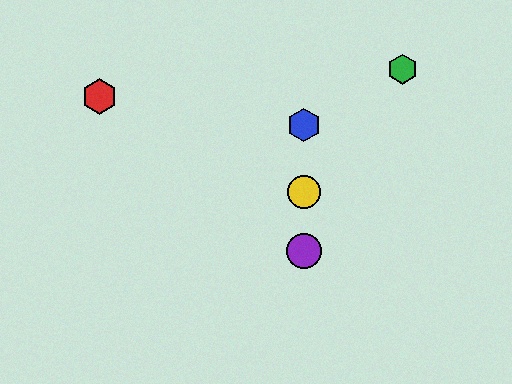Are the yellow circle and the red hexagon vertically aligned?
No, the yellow circle is at x≈304 and the red hexagon is at x≈100.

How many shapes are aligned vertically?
3 shapes (the blue hexagon, the yellow circle, the purple circle) are aligned vertically.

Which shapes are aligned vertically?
The blue hexagon, the yellow circle, the purple circle are aligned vertically.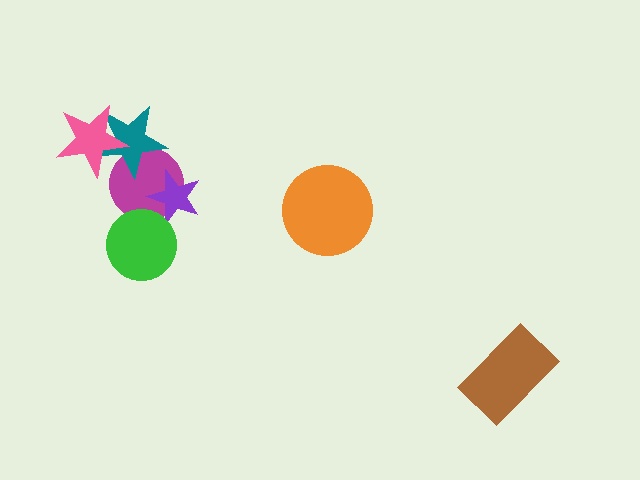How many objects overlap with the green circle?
1 object overlaps with the green circle.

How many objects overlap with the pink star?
1 object overlaps with the pink star.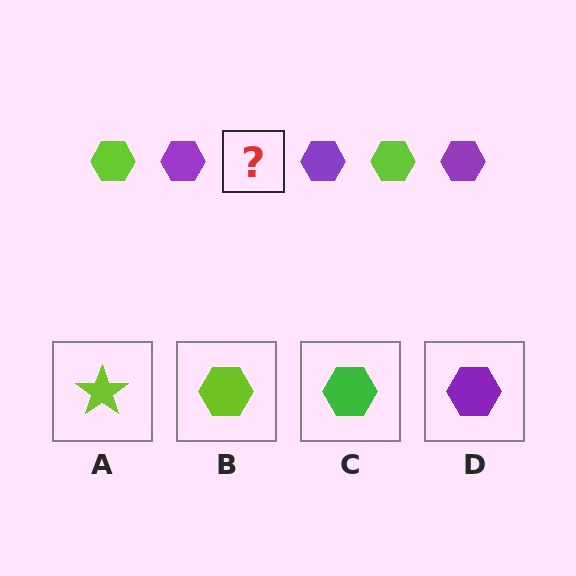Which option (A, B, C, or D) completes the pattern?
B.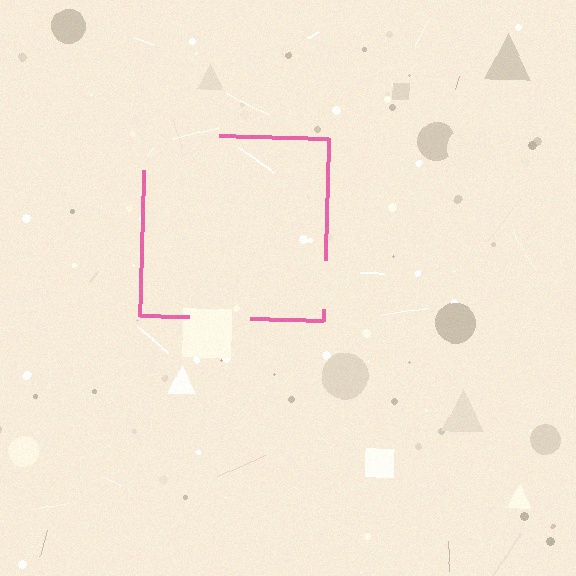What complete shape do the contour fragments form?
The contour fragments form a square.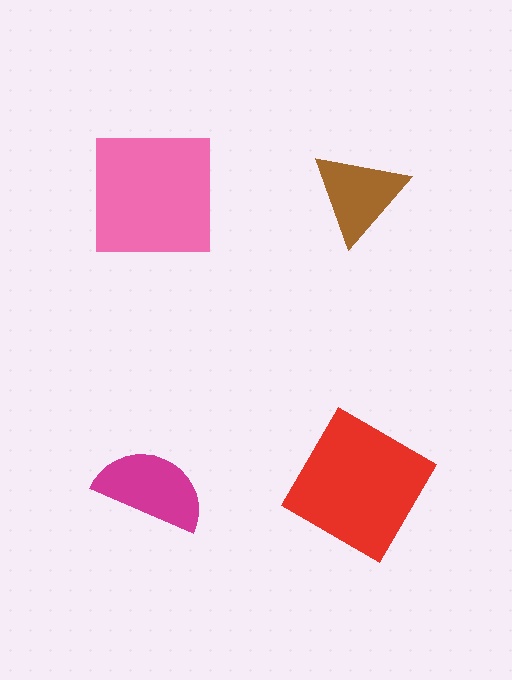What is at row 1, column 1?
A pink square.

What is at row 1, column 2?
A brown triangle.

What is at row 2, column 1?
A magenta semicircle.